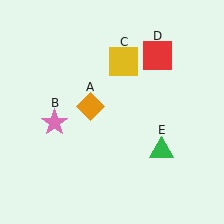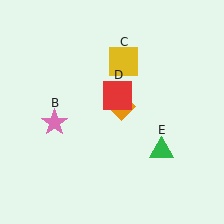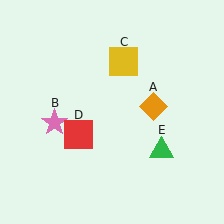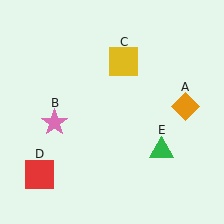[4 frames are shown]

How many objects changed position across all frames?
2 objects changed position: orange diamond (object A), red square (object D).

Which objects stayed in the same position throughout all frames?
Pink star (object B) and yellow square (object C) and green triangle (object E) remained stationary.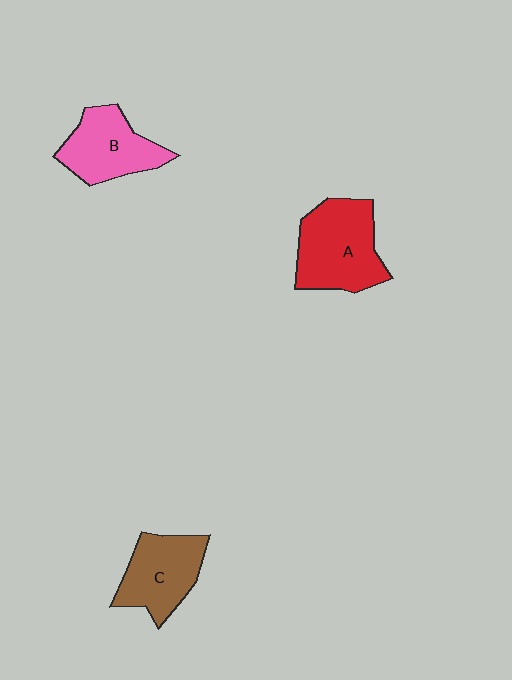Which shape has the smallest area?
Shape B (pink).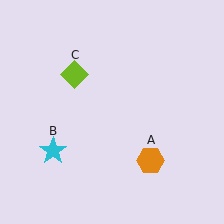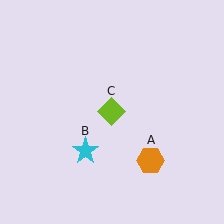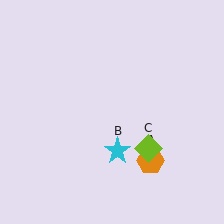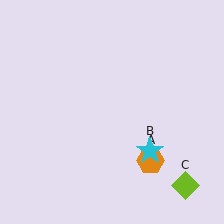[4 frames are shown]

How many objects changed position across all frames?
2 objects changed position: cyan star (object B), lime diamond (object C).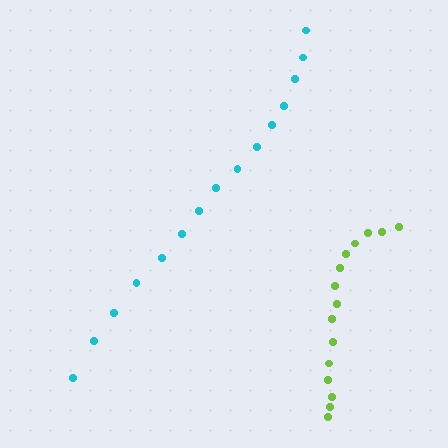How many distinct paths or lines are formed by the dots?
There are 2 distinct paths.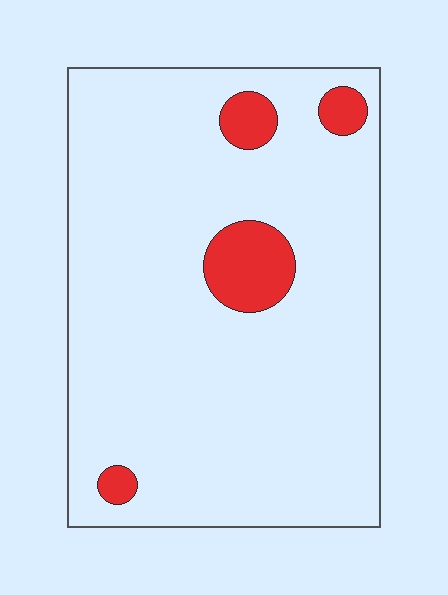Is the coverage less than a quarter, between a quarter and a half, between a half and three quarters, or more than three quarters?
Less than a quarter.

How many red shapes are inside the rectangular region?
4.